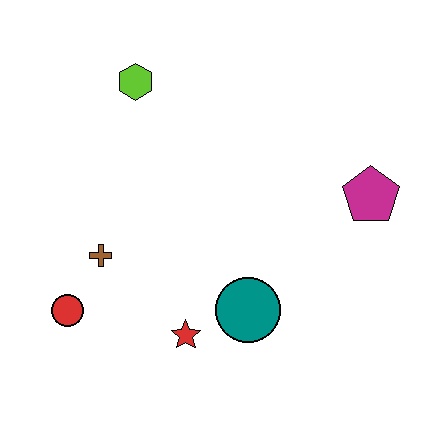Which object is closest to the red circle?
The brown cross is closest to the red circle.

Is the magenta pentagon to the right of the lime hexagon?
Yes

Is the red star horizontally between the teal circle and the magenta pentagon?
No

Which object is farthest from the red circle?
The magenta pentagon is farthest from the red circle.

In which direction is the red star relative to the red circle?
The red star is to the right of the red circle.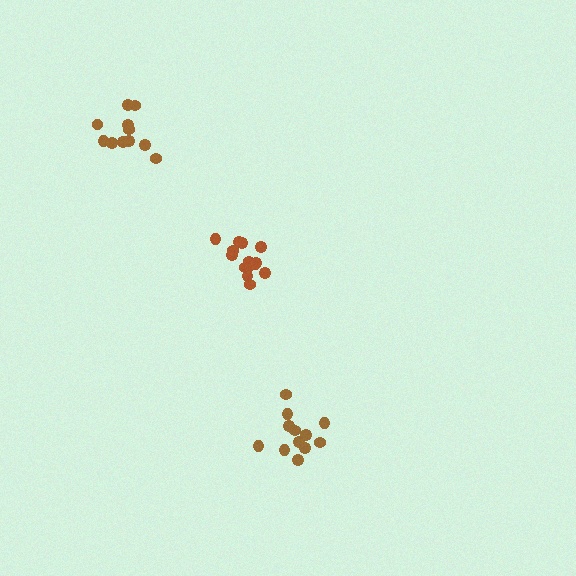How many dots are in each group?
Group 1: 12 dots, Group 2: 14 dots, Group 3: 11 dots (37 total).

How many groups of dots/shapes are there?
There are 3 groups.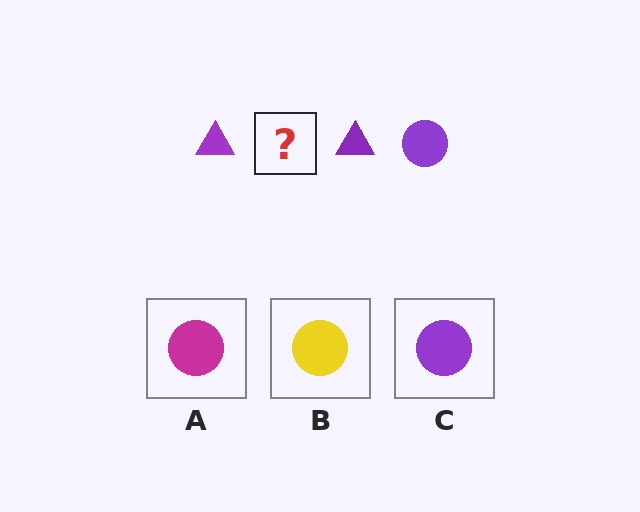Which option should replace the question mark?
Option C.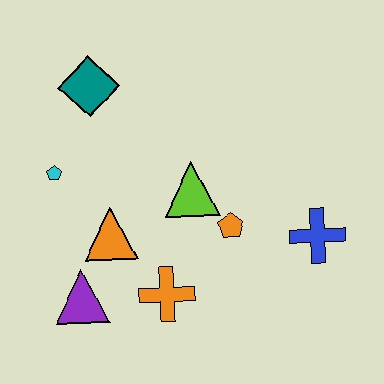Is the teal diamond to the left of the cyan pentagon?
No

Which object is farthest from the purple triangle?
The blue cross is farthest from the purple triangle.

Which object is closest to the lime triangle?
The orange pentagon is closest to the lime triangle.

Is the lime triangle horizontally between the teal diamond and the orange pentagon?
Yes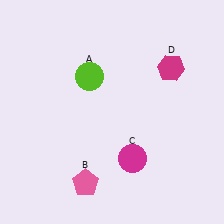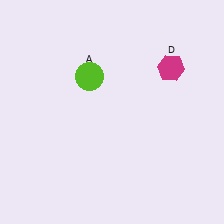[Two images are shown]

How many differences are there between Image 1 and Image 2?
There are 2 differences between the two images.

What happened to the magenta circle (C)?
The magenta circle (C) was removed in Image 2. It was in the bottom-right area of Image 1.